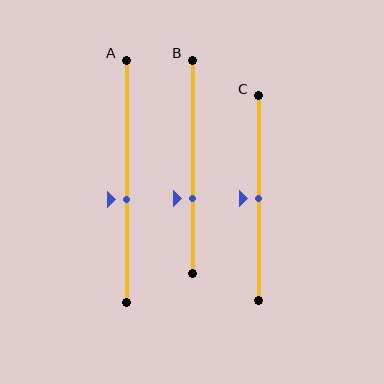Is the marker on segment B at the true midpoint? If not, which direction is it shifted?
No, the marker on segment B is shifted downward by about 15% of the segment length.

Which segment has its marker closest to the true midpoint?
Segment C has its marker closest to the true midpoint.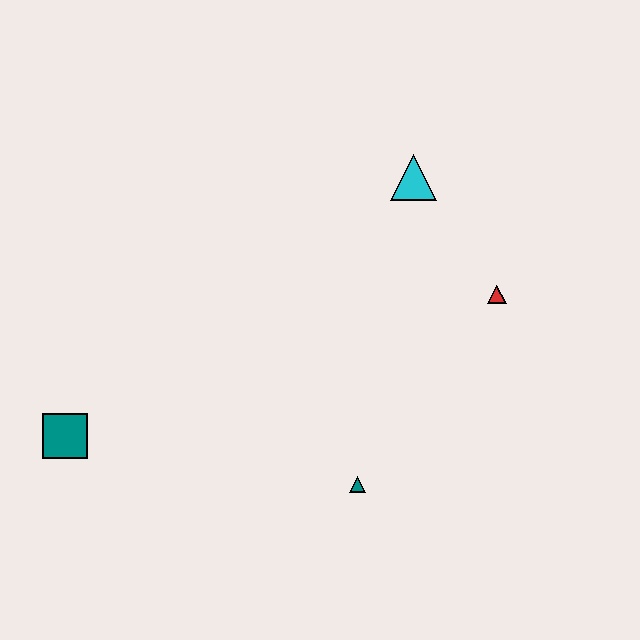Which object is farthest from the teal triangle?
The cyan triangle is farthest from the teal triangle.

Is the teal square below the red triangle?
Yes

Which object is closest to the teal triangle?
The red triangle is closest to the teal triangle.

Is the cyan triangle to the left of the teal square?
No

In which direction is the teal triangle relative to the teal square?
The teal triangle is to the right of the teal square.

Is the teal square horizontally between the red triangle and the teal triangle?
No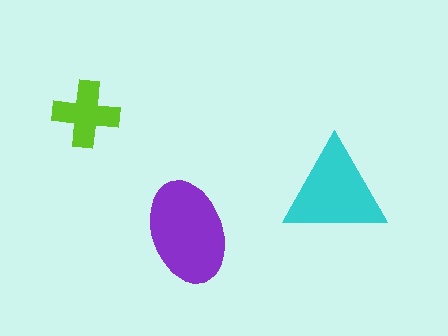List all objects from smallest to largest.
The lime cross, the cyan triangle, the purple ellipse.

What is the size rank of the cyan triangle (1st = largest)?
2nd.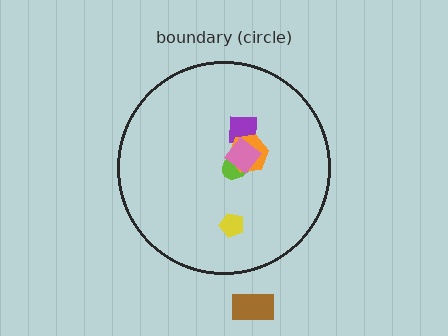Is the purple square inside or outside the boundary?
Inside.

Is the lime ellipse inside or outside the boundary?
Inside.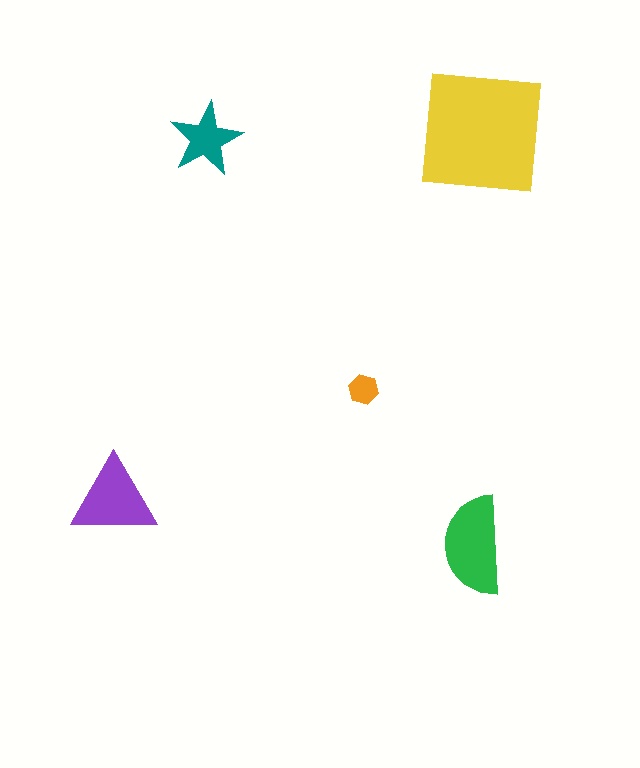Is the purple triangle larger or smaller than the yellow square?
Smaller.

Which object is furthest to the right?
The yellow square is rightmost.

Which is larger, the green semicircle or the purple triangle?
The green semicircle.